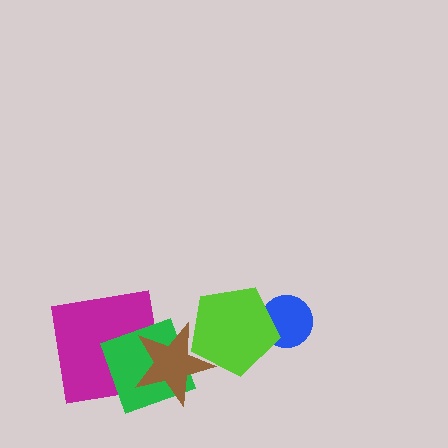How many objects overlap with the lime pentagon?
2 objects overlap with the lime pentagon.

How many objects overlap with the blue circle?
1 object overlaps with the blue circle.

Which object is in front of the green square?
The brown star is in front of the green square.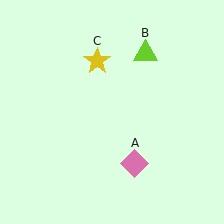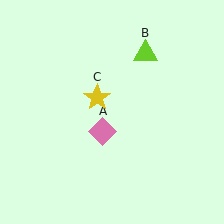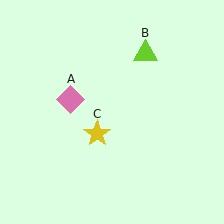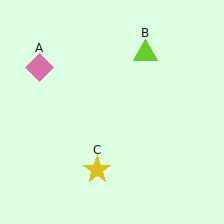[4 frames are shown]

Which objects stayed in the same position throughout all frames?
Lime triangle (object B) remained stationary.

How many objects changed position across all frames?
2 objects changed position: pink diamond (object A), yellow star (object C).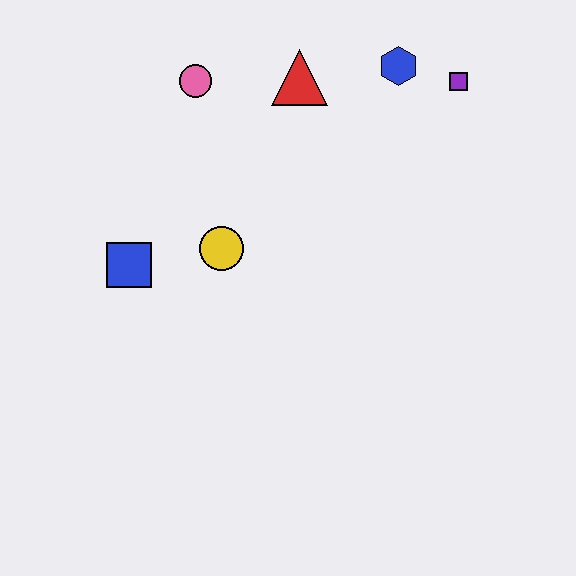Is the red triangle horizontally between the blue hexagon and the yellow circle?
Yes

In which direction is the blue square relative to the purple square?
The blue square is to the left of the purple square.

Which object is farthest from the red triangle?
The blue square is farthest from the red triangle.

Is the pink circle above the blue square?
Yes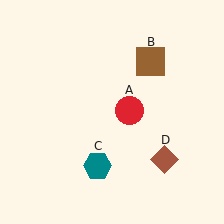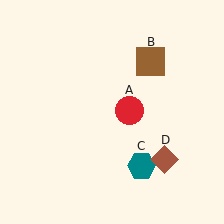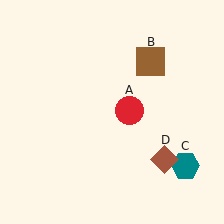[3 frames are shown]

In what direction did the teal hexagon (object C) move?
The teal hexagon (object C) moved right.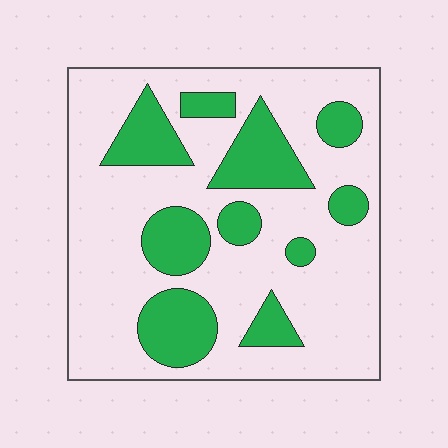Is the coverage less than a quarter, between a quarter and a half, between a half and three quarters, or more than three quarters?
Between a quarter and a half.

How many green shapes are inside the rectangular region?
10.